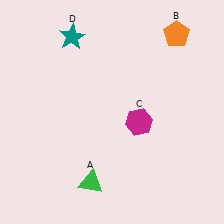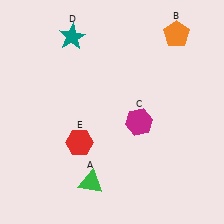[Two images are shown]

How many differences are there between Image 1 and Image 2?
There is 1 difference between the two images.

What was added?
A red hexagon (E) was added in Image 2.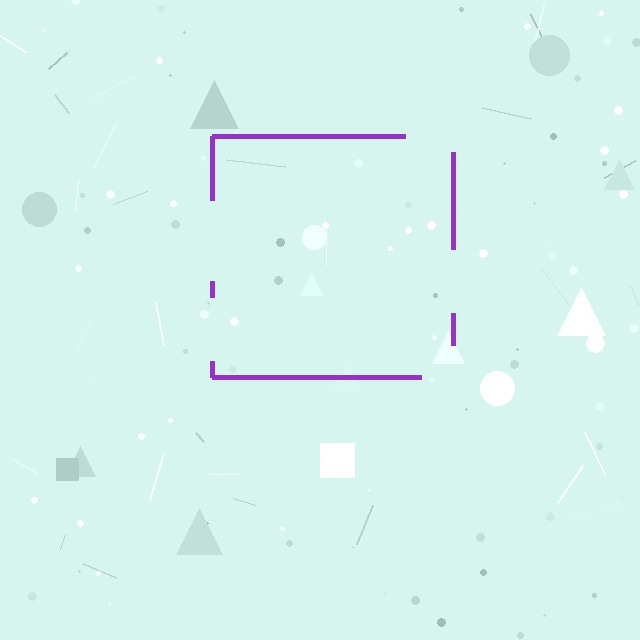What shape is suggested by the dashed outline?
The dashed outline suggests a square.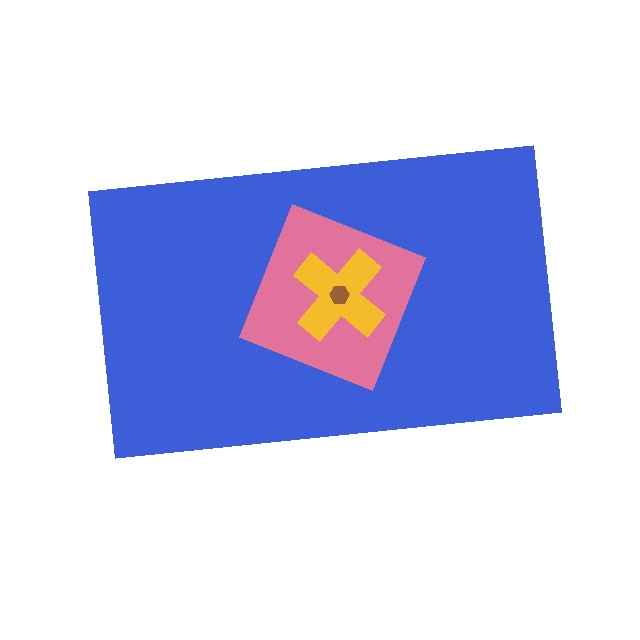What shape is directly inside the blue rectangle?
The pink square.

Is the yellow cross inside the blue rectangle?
Yes.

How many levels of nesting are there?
4.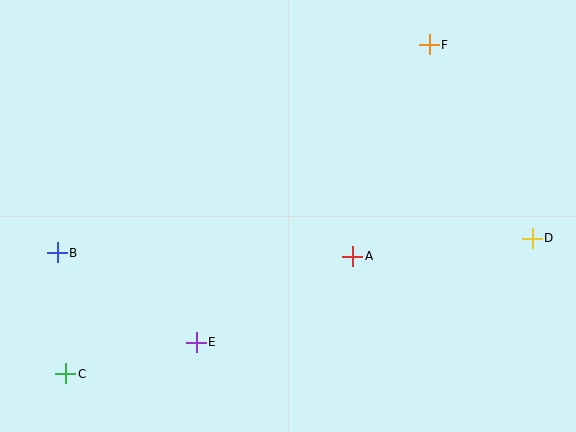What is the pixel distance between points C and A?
The distance between C and A is 310 pixels.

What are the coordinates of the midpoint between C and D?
The midpoint between C and D is at (299, 306).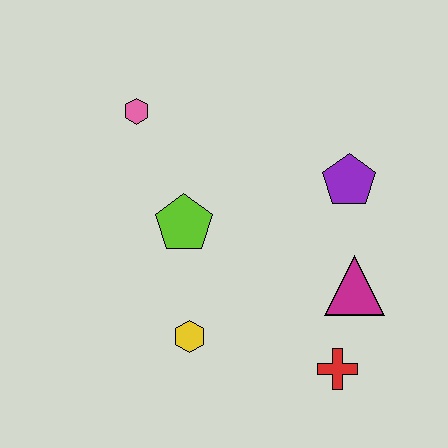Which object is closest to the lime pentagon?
The yellow hexagon is closest to the lime pentagon.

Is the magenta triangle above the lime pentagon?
No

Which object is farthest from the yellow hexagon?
The pink hexagon is farthest from the yellow hexagon.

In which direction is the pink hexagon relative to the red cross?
The pink hexagon is above the red cross.